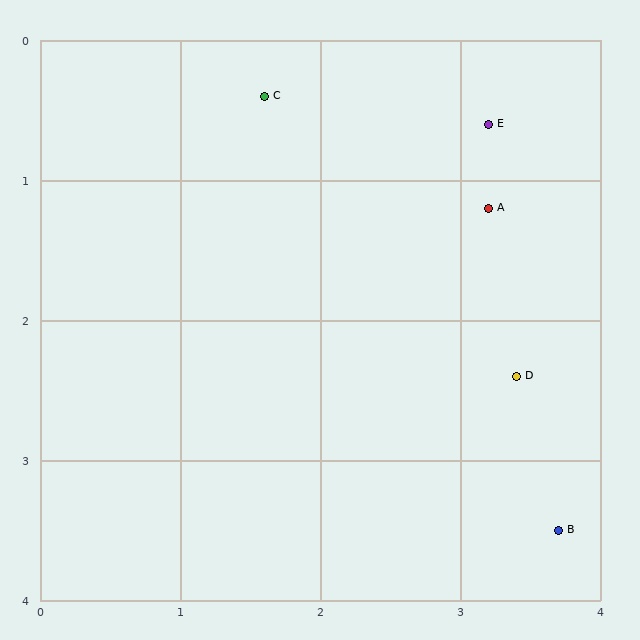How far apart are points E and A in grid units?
Points E and A are about 0.6 grid units apart.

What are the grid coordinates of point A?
Point A is at approximately (3.2, 1.2).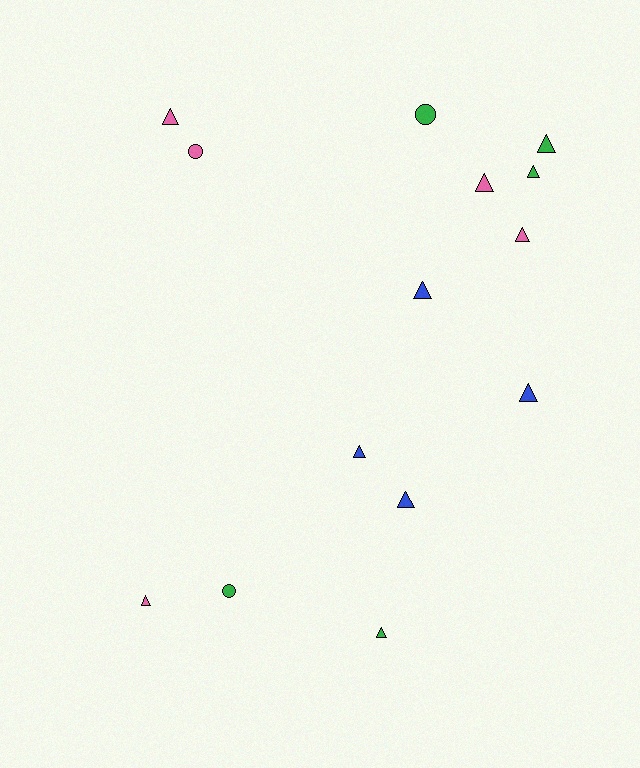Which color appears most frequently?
Green, with 5 objects.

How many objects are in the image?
There are 14 objects.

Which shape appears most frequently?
Triangle, with 11 objects.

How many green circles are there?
There are 2 green circles.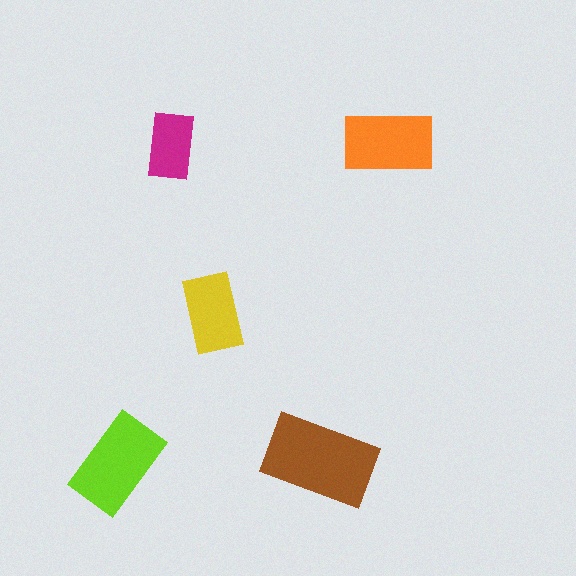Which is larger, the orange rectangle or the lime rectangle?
The lime one.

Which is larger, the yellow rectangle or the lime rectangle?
The lime one.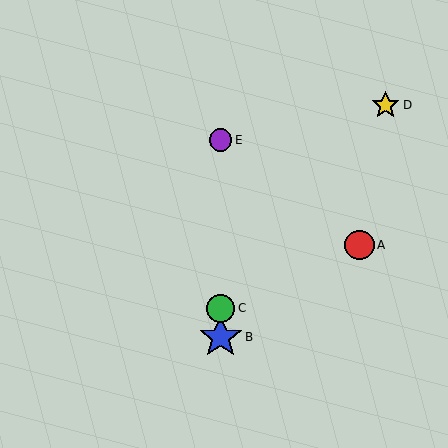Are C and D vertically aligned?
No, C is at x≈221 and D is at x≈386.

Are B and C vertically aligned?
Yes, both are at x≈221.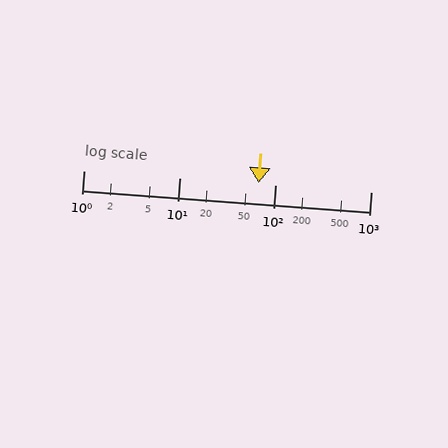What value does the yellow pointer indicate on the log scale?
The pointer indicates approximately 68.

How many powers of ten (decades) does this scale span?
The scale spans 3 decades, from 1 to 1000.